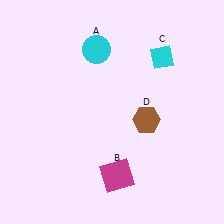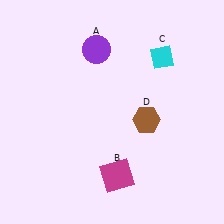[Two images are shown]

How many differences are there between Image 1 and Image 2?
There is 1 difference between the two images.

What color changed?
The circle (A) changed from cyan in Image 1 to purple in Image 2.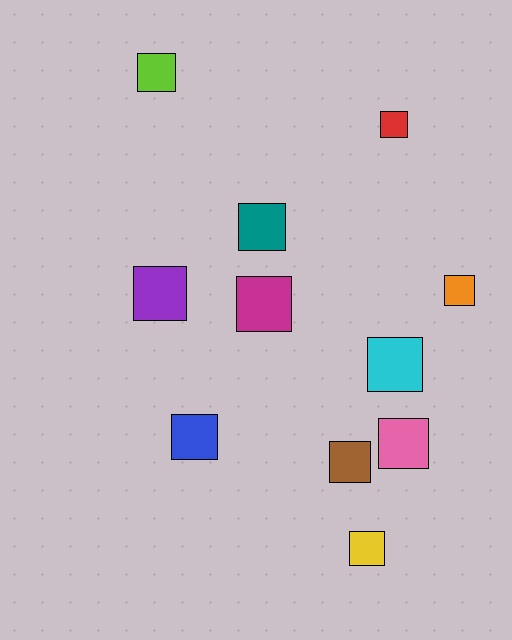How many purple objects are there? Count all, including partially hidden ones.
There is 1 purple object.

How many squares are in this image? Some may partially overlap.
There are 11 squares.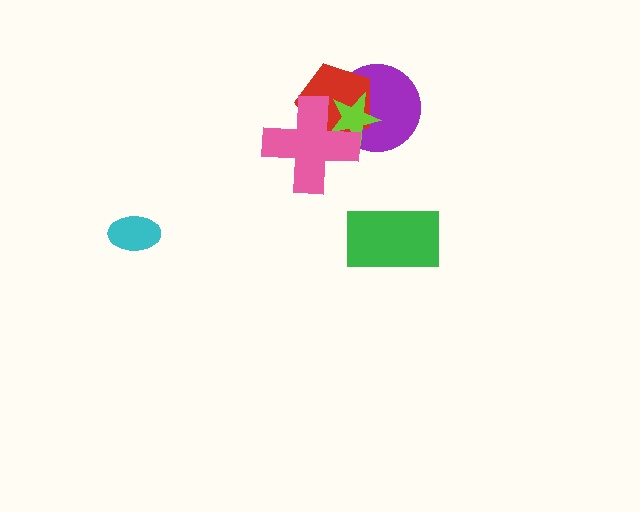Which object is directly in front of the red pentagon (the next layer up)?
The lime star is directly in front of the red pentagon.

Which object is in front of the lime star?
The pink cross is in front of the lime star.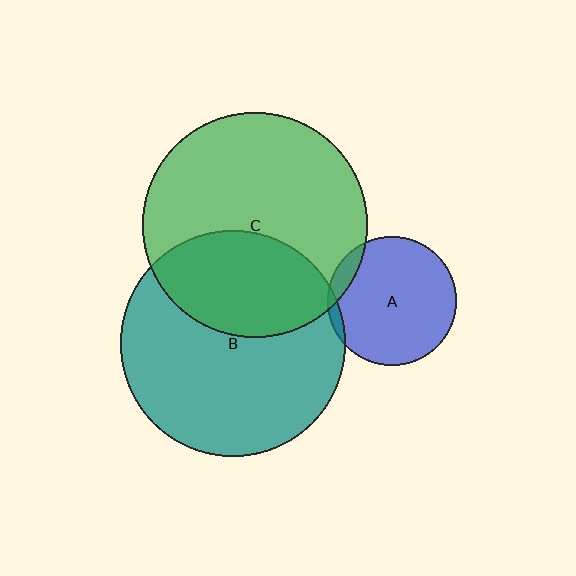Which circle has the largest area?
Circle B (teal).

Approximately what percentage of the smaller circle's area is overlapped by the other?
Approximately 10%.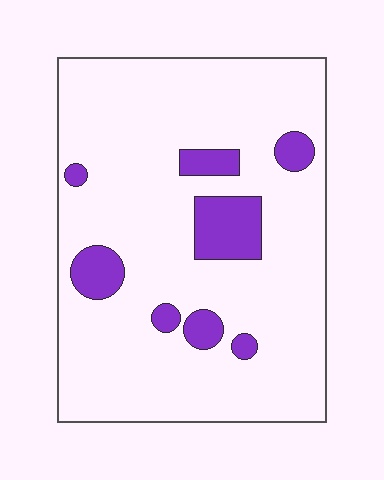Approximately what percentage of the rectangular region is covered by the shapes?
Approximately 15%.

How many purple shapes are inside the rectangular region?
8.